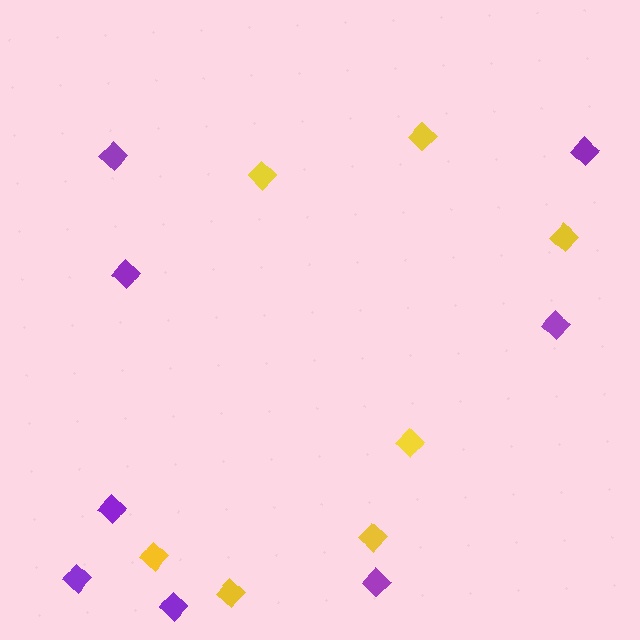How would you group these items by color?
There are 2 groups: one group of purple diamonds (8) and one group of yellow diamonds (7).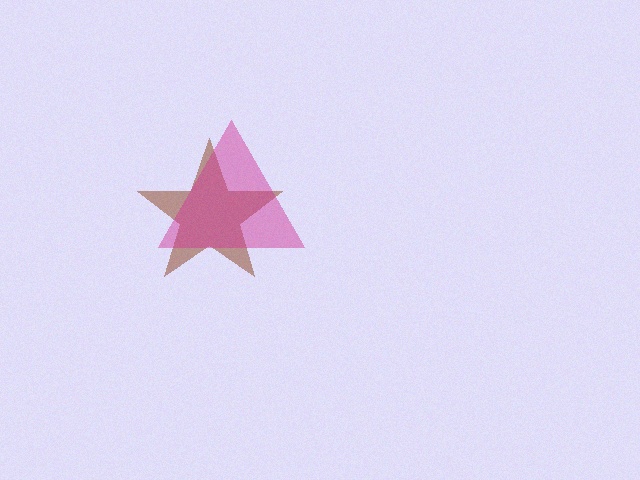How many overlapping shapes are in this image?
There are 2 overlapping shapes in the image.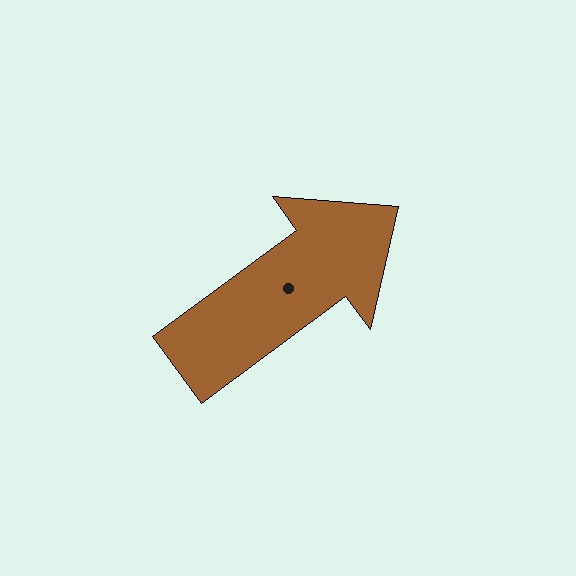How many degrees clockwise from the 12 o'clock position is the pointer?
Approximately 54 degrees.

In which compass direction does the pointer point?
Northeast.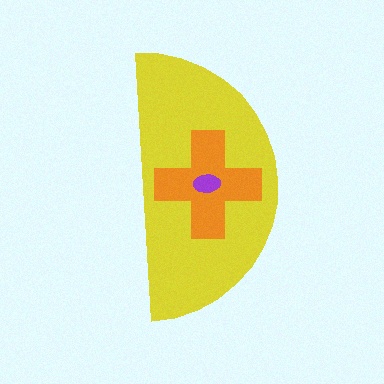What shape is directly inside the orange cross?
The purple ellipse.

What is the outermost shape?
The yellow semicircle.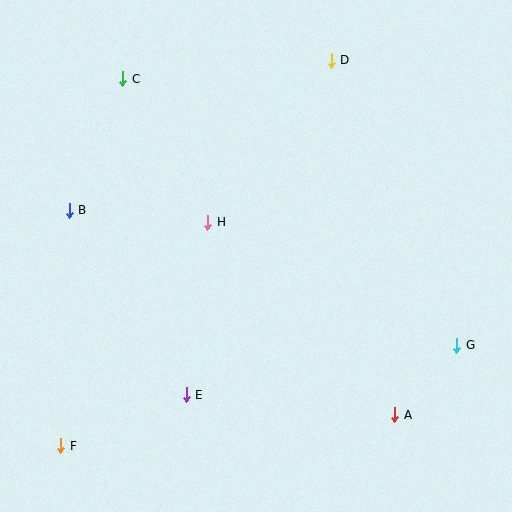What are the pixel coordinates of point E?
Point E is at (186, 395).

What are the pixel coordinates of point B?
Point B is at (69, 210).